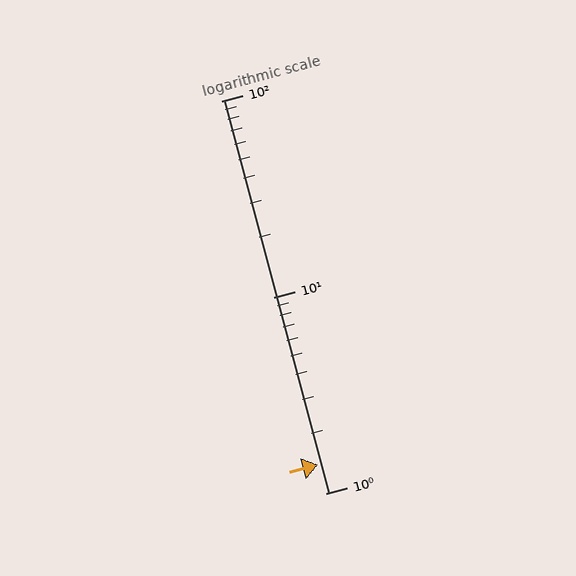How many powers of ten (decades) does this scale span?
The scale spans 2 decades, from 1 to 100.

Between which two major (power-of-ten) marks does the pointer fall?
The pointer is between 1 and 10.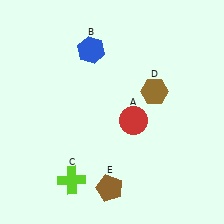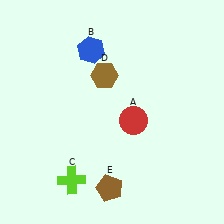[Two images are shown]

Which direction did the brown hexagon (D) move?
The brown hexagon (D) moved left.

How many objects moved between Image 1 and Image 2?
1 object moved between the two images.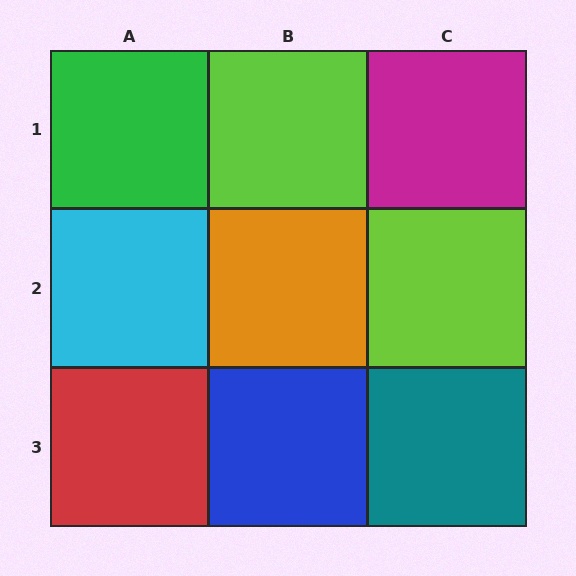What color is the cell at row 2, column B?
Orange.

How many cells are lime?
2 cells are lime.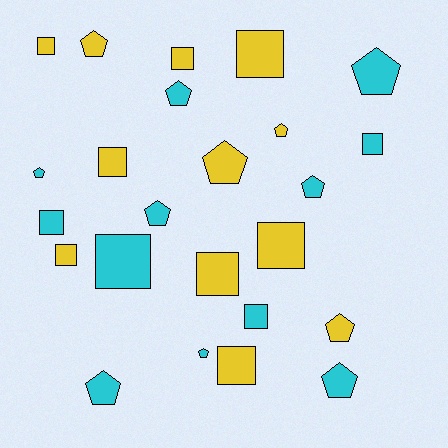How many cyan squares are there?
There are 4 cyan squares.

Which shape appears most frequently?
Pentagon, with 12 objects.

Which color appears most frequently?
Cyan, with 12 objects.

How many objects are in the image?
There are 24 objects.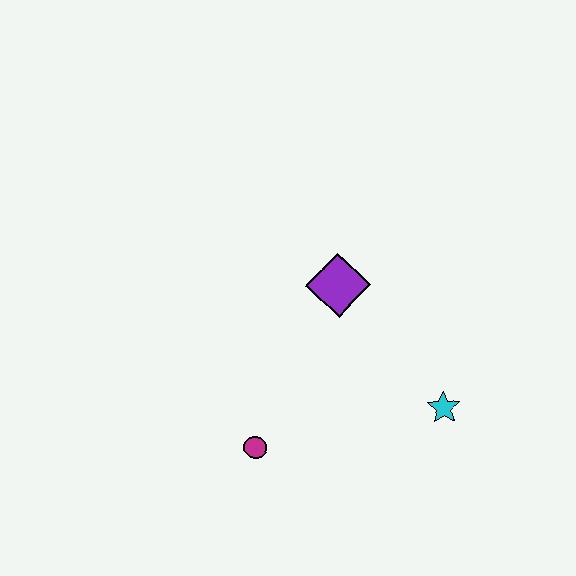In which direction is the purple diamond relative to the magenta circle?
The purple diamond is above the magenta circle.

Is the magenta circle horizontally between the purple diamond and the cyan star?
No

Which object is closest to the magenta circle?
The purple diamond is closest to the magenta circle.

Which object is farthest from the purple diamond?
The magenta circle is farthest from the purple diamond.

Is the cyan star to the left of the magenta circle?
No